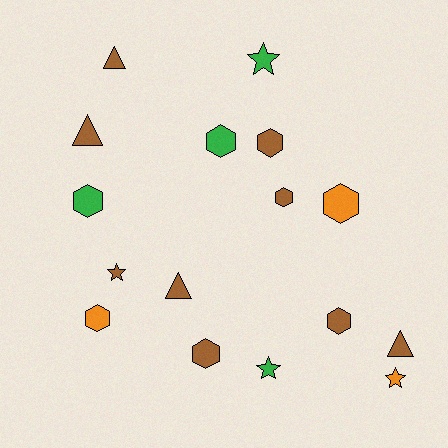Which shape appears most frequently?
Hexagon, with 8 objects.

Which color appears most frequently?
Brown, with 9 objects.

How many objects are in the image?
There are 16 objects.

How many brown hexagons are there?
There are 4 brown hexagons.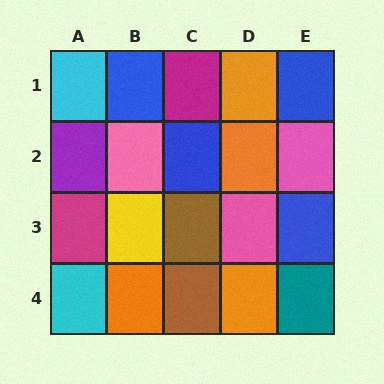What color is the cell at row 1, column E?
Blue.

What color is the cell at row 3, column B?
Yellow.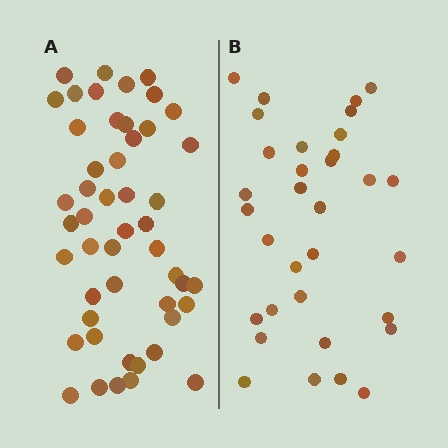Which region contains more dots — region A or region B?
Region A (the left region) has more dots.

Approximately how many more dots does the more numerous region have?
Region A has approximately 15 more dots than region B.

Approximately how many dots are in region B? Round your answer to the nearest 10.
About 30 dots. (The exact count is 33, which rounds to 30.)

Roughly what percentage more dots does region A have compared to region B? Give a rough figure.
About 50% more.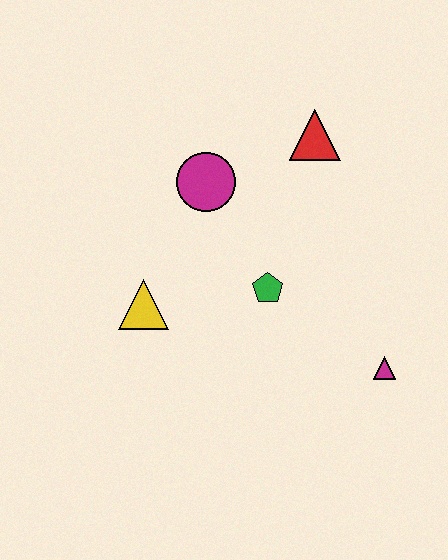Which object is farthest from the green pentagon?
The red triangle is farthest from the green pentagon.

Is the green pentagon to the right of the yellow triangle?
Yes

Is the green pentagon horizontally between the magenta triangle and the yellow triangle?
Yes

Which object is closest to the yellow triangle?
The green pentagon is closest to the yellow triangle.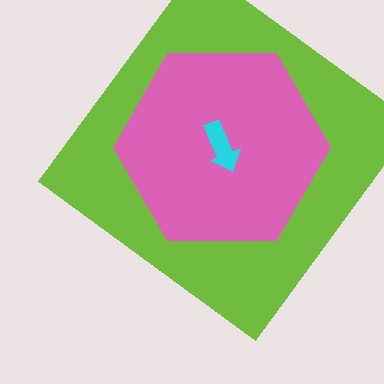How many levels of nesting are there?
3.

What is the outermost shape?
The lime diamond.